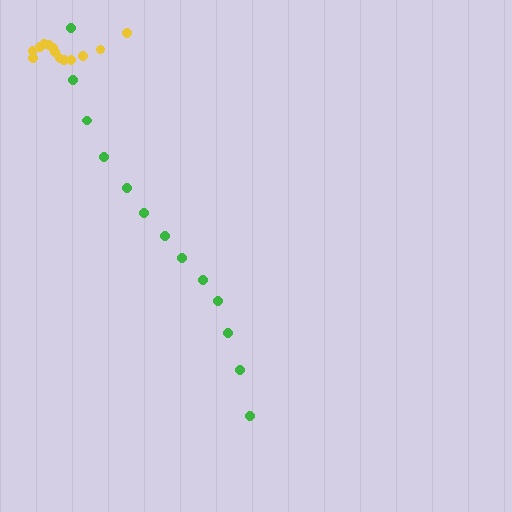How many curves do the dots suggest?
There are 2 distinct paths.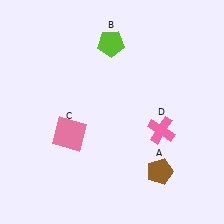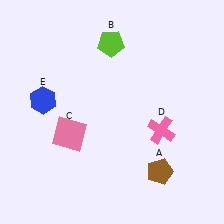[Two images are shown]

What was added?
A blue hexagon (E) was added in Image 2.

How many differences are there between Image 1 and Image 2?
There is 1 difference between the two images.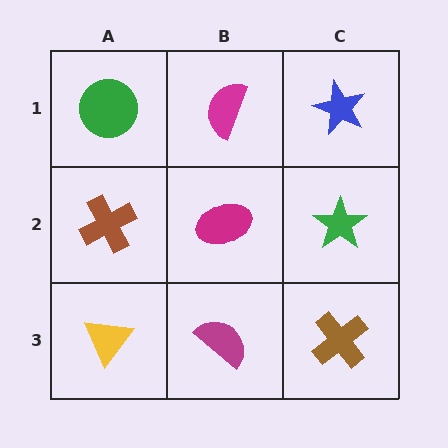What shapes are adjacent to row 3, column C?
A green star (row 2, column C), a magenta semicircle (row 3, column B).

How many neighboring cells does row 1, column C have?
2.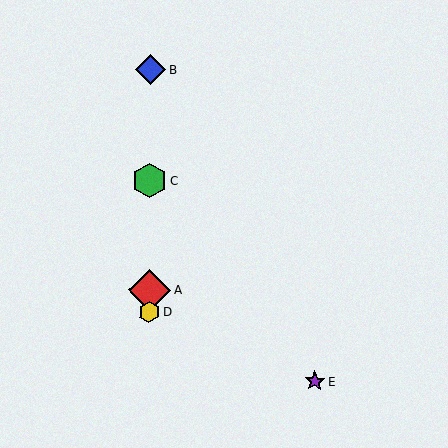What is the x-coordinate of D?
Object D is at x≈149.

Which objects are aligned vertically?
Objects A, B, C, D are aligned vertically.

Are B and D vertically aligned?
Yes, both are at x≈150.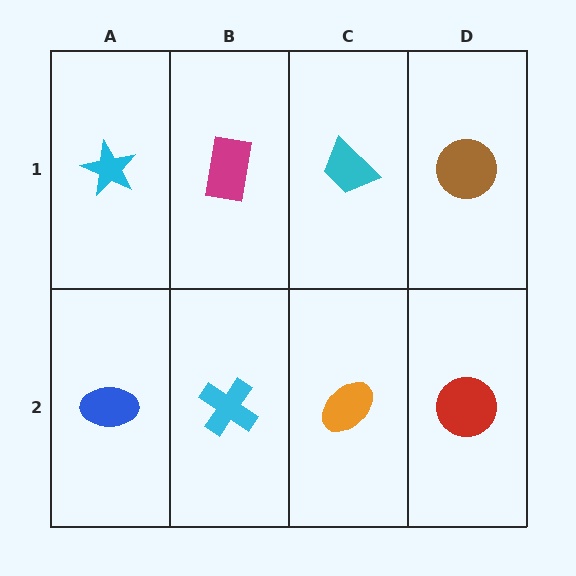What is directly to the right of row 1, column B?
A cyan trapezoid.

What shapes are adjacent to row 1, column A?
A blue ellipse (row 2, column A), a magenta rectangle (row 1, column B).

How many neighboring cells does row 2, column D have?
2.